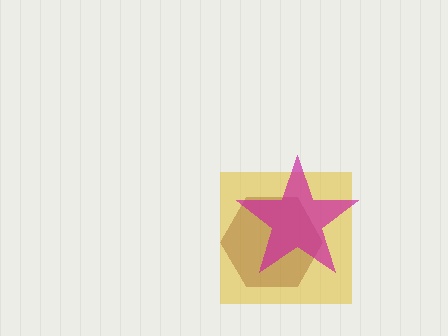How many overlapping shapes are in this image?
There are 3 overlapping shapes in the image.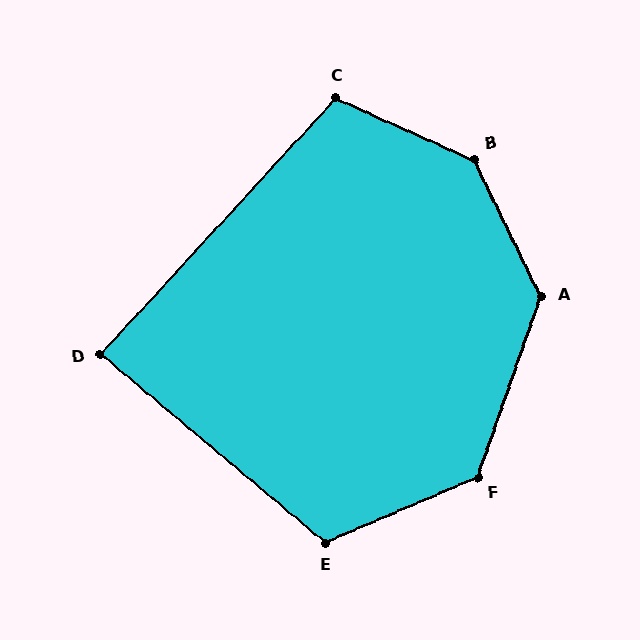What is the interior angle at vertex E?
Approximately 117 degrees (obtuse).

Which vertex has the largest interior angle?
B, at approximately 140 degrees.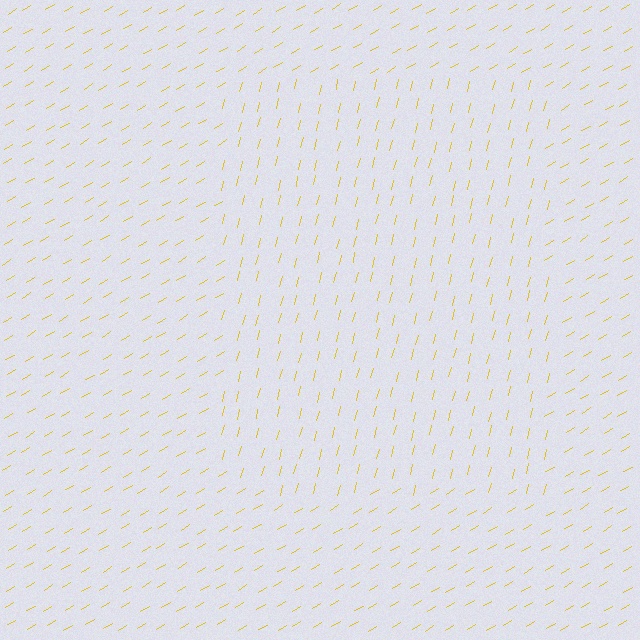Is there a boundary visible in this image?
Yes, there is a texture boundary formed by a change in line orientation.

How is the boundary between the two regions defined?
The boundary is defined purely by a change in line orientation (approximately 45 degrees difference). All lines are the same color and thickness.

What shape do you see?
I see a rectangle.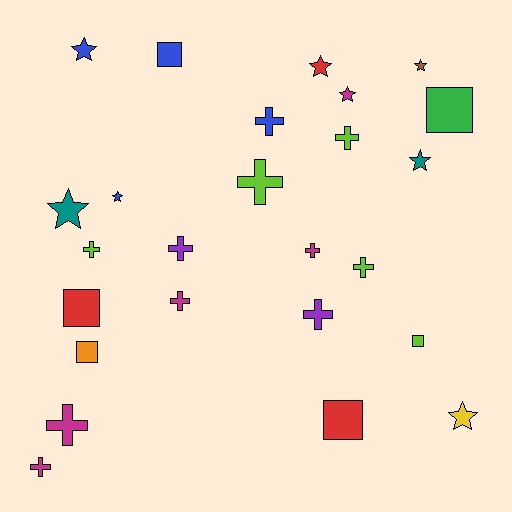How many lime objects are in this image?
There are 5 lime objects.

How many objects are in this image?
There are 25 objects.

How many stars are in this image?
There are 8 stars.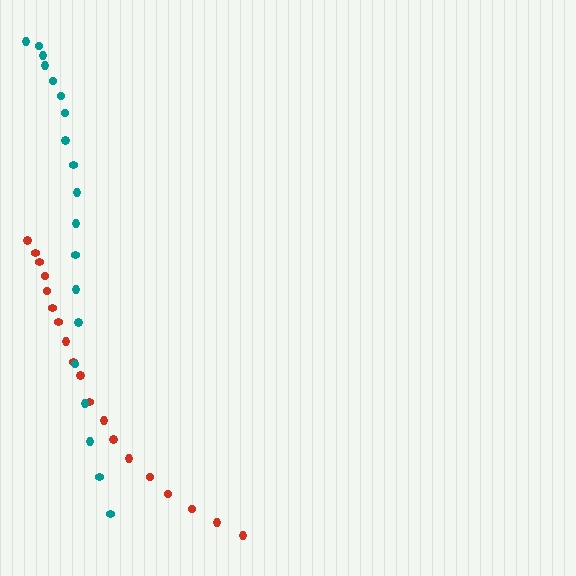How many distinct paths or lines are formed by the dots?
There are 2 distinct paths.